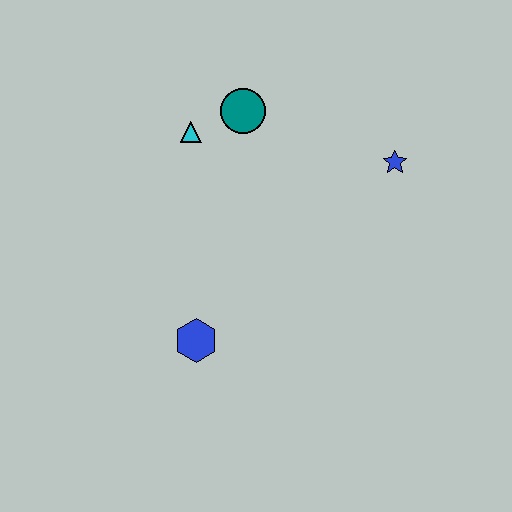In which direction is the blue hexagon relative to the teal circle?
The blue hexagon is below the teal circle.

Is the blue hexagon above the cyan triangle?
No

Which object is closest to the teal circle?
The cyan triangle is closest to the teal circle.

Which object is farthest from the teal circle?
The blue hexagon is farthest from the teal circle.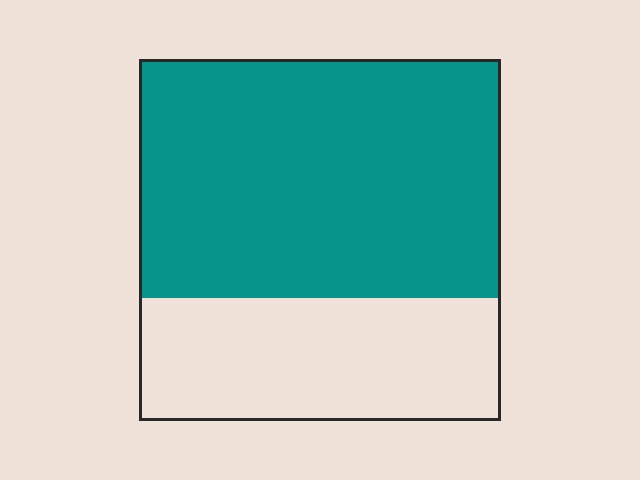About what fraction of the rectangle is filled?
About two thirds (2/3).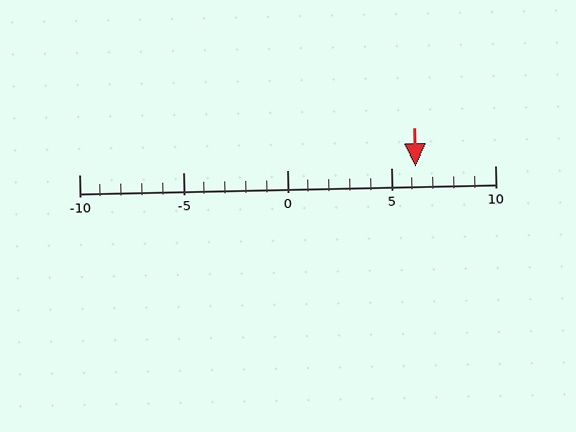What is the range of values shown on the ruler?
The ruler shows values from -10 to 10.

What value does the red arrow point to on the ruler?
The red arrow points to approximately 6.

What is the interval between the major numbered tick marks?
The major tick marks are spaced 5 units apart.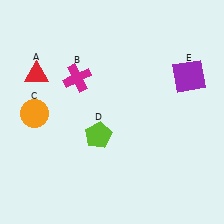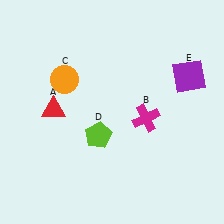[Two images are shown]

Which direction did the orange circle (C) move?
The orange circle (C) moved up.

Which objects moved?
The objects that moved are: the red triangle (A), the magenta cross (B), the orange circle (C).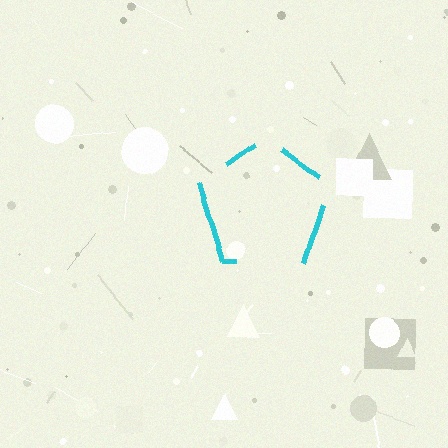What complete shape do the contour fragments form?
The contour fragments form a pentagon.